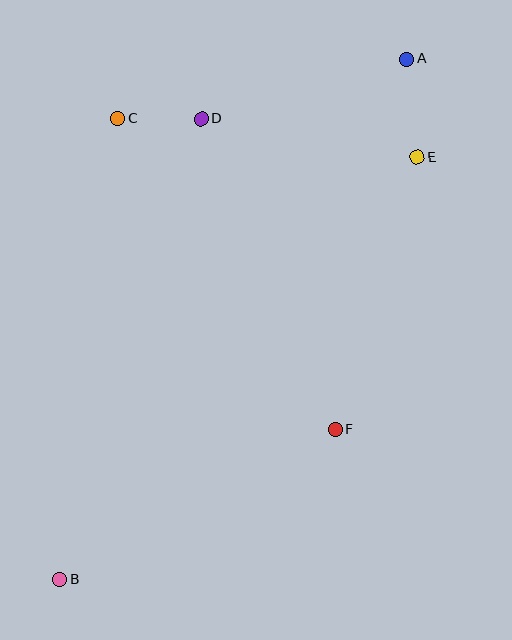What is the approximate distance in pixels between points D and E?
The distance between D and E is approximately 219 pixels.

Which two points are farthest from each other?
Points A and B are farthest from each other.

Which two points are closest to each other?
Points C and D are closest to each other.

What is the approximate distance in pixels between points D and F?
The distance between D and F is approximately 339 pixels.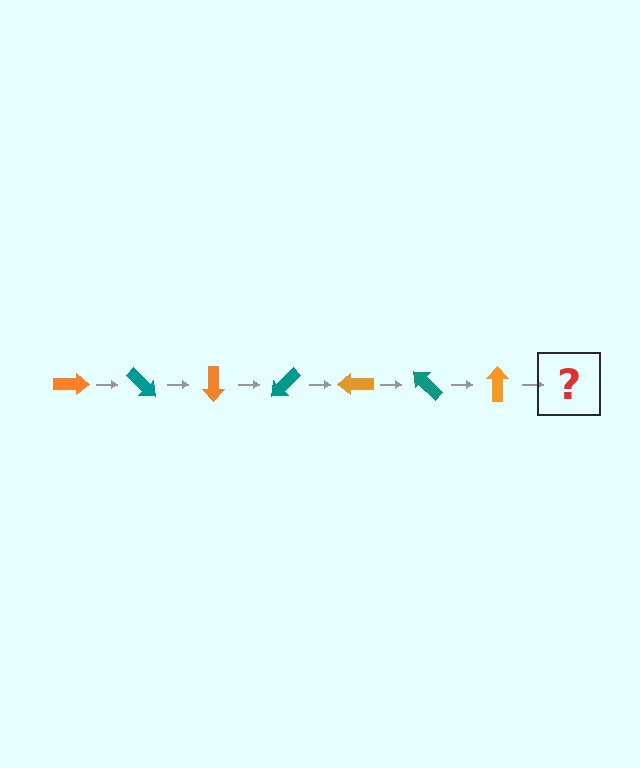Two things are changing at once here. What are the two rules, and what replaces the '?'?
The two rules are that it rotates 45 degrees each step and the color cycles through orange and teal. The '?' should be a teal arrow, rotated 315 degrees from the start.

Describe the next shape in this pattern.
It should be a teal arrow, rotated 315 degrees from the start.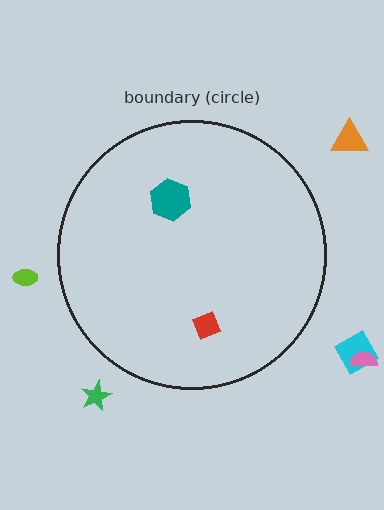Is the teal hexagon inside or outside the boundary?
Inside.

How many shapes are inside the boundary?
2 inside, 5 outside.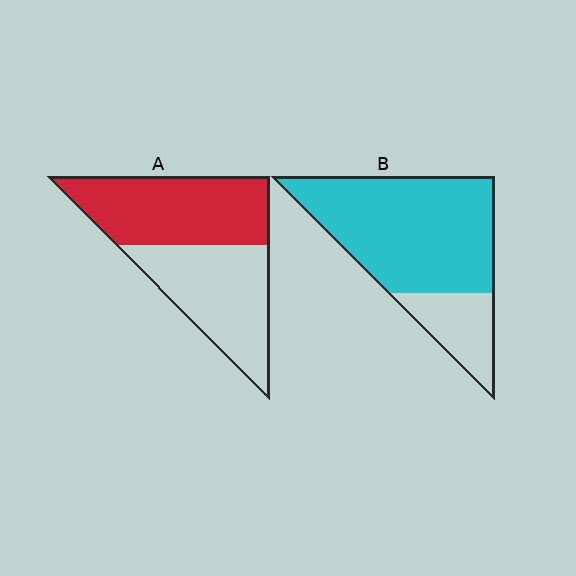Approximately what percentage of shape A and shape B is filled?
A is approximately 50% and B is approximately 75%.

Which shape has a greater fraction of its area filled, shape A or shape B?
Shape B.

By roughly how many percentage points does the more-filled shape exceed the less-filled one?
By roughly 25 percentage points (B over A).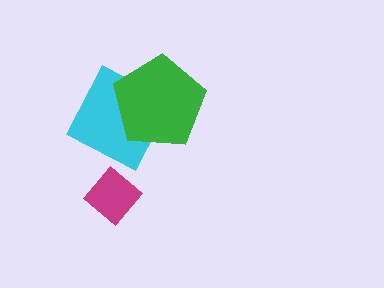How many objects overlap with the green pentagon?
1 object overlaps with the green pentagon.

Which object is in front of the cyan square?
The green pentagon is in front of the cyan square.